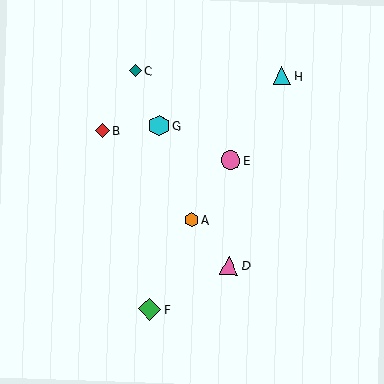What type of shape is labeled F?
Shape F is a green diamond.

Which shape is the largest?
The green diamond (labeled F) is the largest.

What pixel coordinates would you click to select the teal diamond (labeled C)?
Click at (135, 71) to select the teal diamond C.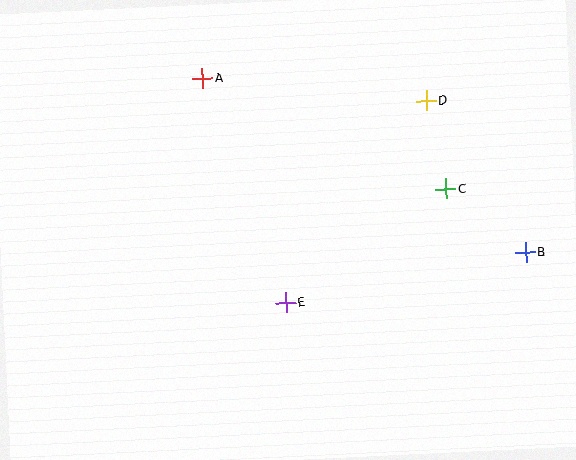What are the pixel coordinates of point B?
Point B is at (526, 252).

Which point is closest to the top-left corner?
Point A is closest to the top-left corner.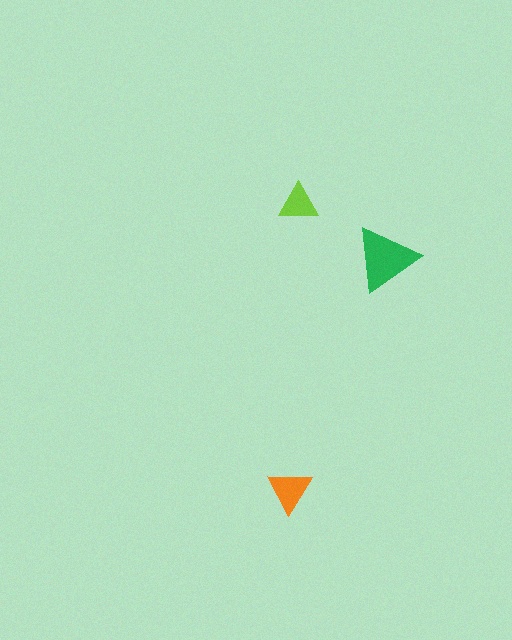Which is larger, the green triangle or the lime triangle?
The green one.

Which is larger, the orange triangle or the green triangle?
The green one.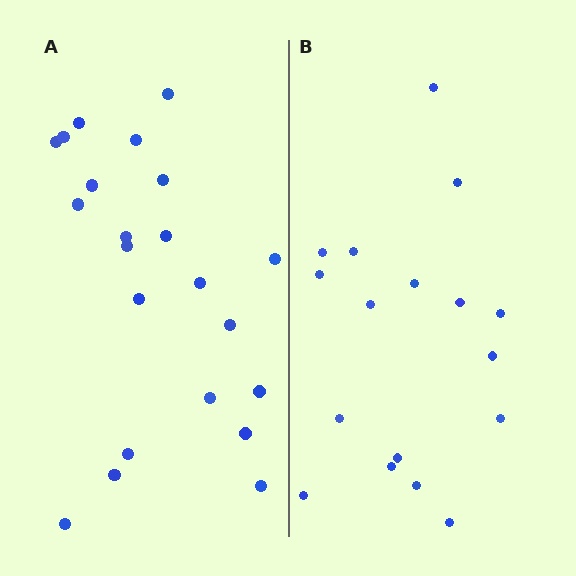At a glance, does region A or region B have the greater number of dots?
Region A (the left region) has more dots.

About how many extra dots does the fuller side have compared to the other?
Region A has about 5 more dots than region B.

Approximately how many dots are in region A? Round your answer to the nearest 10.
About 20 dots. (The exact count is 22, which rounds to 20.)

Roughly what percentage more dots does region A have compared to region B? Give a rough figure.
About 30% more.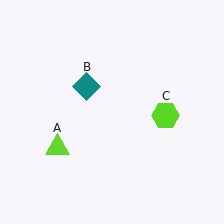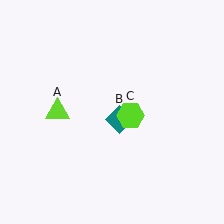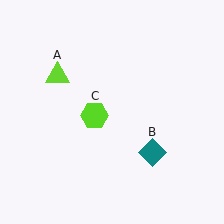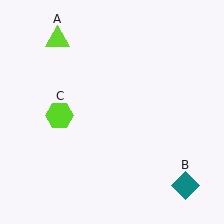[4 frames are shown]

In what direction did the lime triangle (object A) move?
The lime triangle (object A) moved up.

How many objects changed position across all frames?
3 objects changed position: lime triangle (object A), teal diamond (object B), lime hexagon (object C).